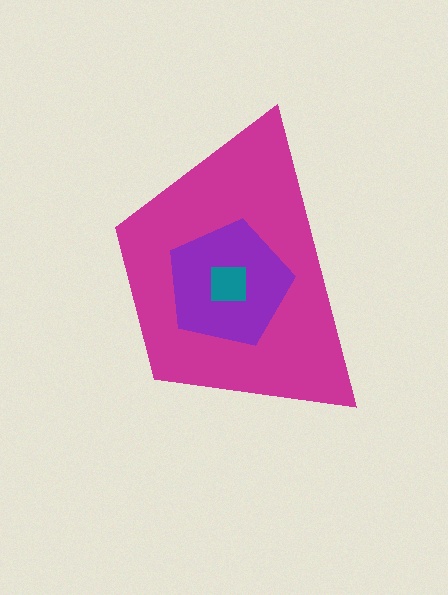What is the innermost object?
The teal square.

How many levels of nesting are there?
3.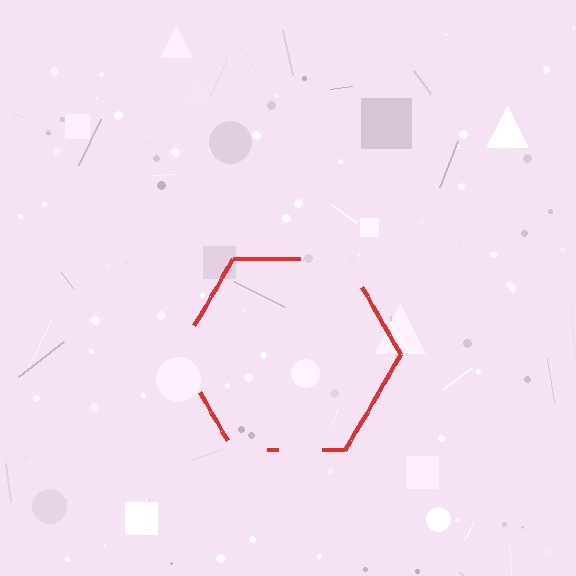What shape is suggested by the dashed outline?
The dashed outline suggests a hexagon.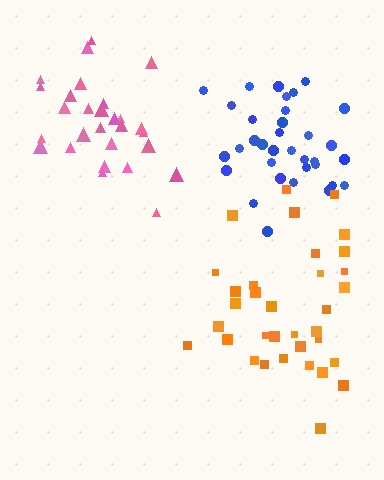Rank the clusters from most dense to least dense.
pink, blue, orange.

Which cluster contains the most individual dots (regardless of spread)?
Orange (35).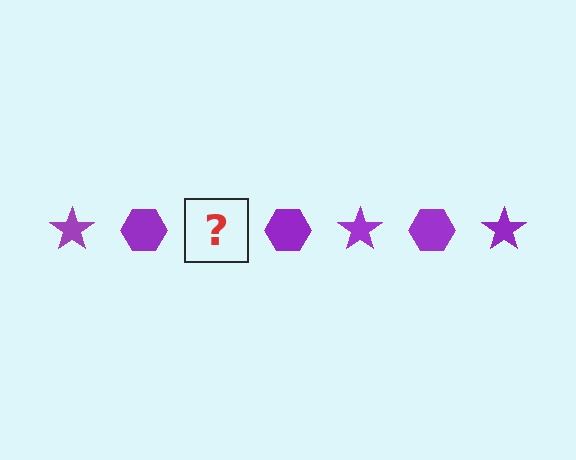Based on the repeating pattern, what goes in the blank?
The blank should be a purple star.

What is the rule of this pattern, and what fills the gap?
The rule is that the pattern cycles through star, hexagon shapes in purple. The gap should be filled with a purple star.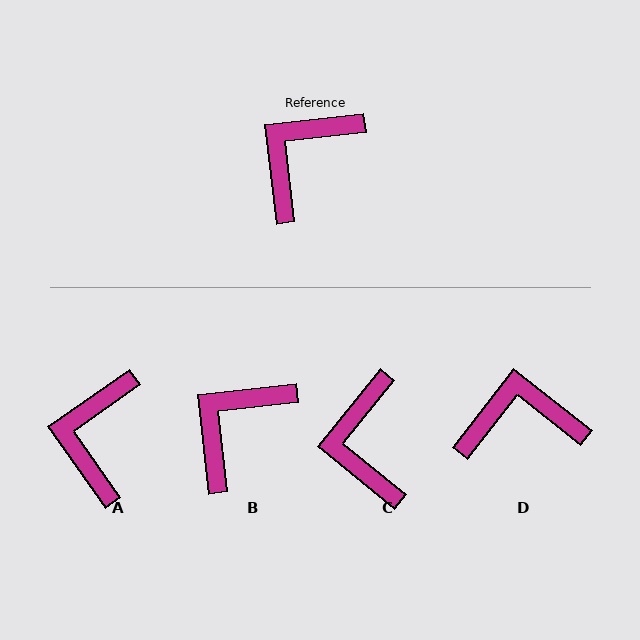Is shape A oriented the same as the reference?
No, it is off by about 28 degrees.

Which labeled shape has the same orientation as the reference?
B.